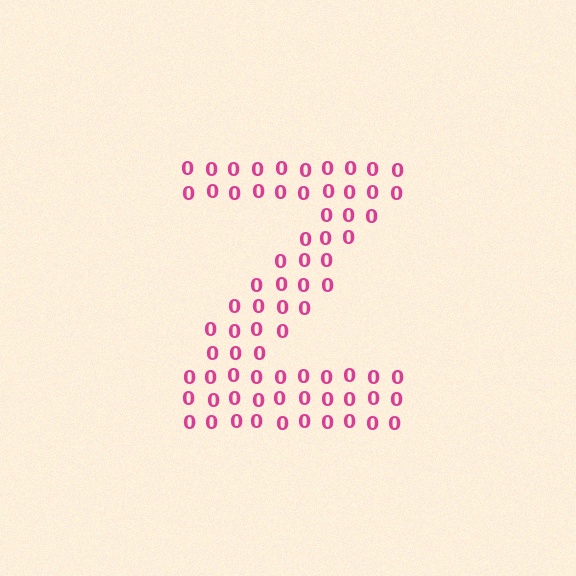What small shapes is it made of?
It is made of small digit 0's.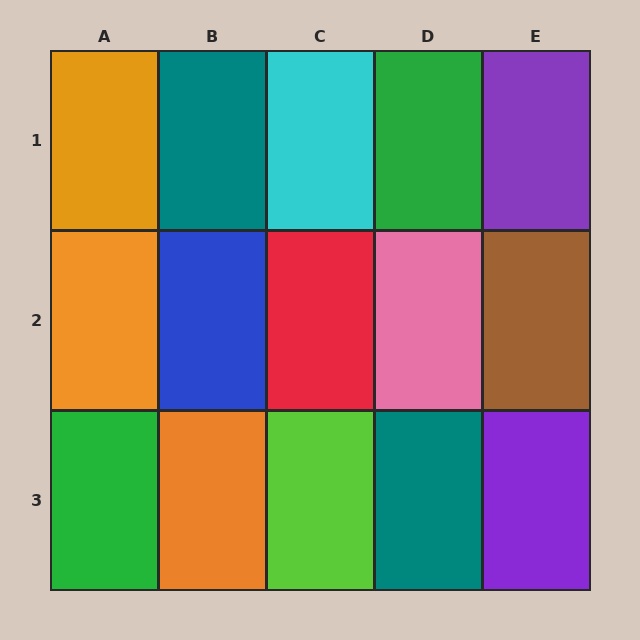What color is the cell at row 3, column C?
Lime.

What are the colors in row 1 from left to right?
Orange, teal, cyan, green, purple.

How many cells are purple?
2 cells are purple.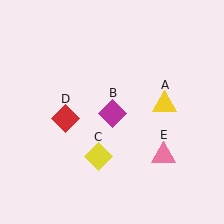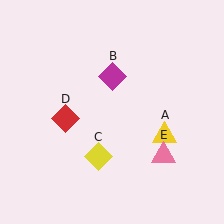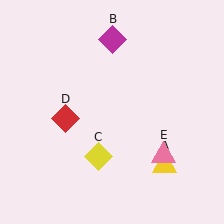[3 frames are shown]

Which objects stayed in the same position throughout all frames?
Yellow diamond (object C) and red diamond (object D) and pink triangle (object E) remained stationary.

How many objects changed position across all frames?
2 objects changed position: yellow triangle (object A), magenta diamond (object B).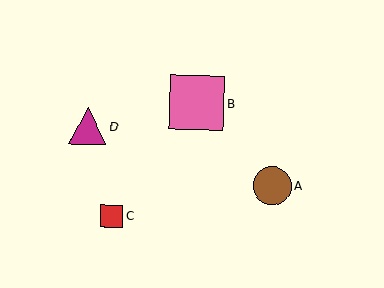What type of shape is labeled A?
Shape A is a brown circle.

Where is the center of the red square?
The center of the red square is at (111, 216).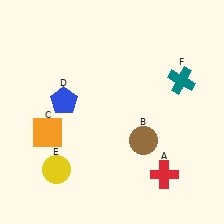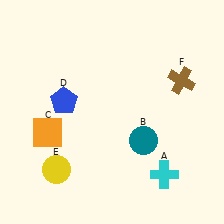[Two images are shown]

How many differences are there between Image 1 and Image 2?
There are 3 differences between the two images.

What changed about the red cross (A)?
In Image 1, A is red. In Image 2, it changed to cyan.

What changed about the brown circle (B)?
In Image 1, B is brown. In Image 2, it changed to teal.